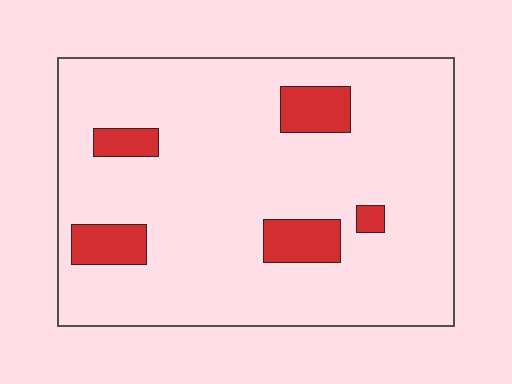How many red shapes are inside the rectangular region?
5.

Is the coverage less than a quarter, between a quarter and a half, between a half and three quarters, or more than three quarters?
Less than a quarter.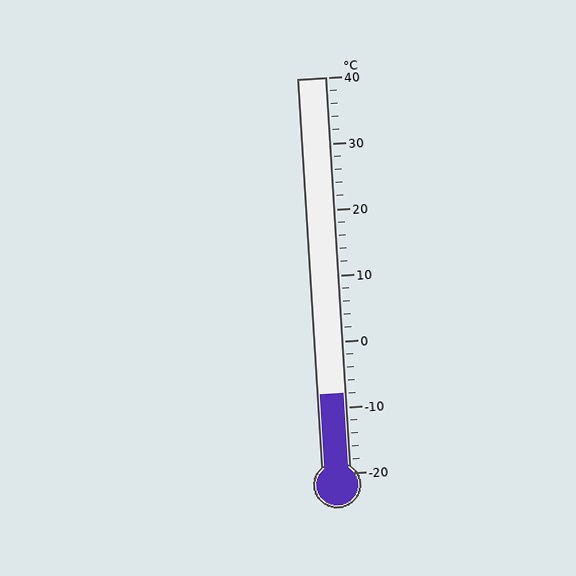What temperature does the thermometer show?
The thermometer shows approximately -8°C.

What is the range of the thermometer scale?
The thermometer scale ranges from -20°C to 40°C.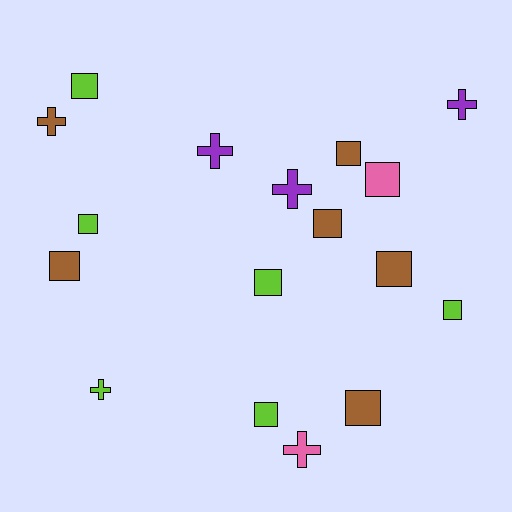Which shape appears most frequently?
Square, with 11 objects.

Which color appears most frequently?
Brown, with 6 objects.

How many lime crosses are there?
There is 1 lime cross.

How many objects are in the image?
There are 17 objects.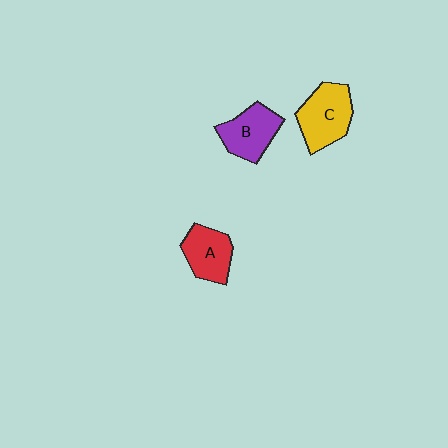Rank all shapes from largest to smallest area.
From largest to smallest: C (yellow), B (purple), A (red).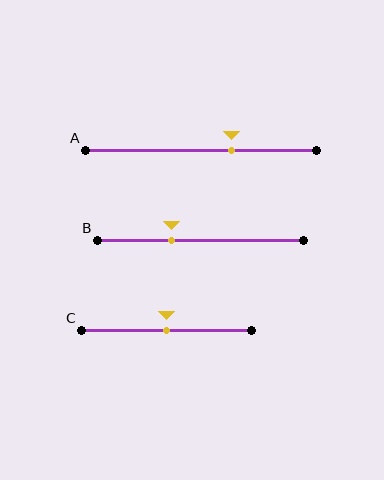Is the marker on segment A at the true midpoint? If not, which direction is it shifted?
No, the marker on segment A is shifted to the right by about 13% of the segment length.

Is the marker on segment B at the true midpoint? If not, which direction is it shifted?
No, the marker on segment B is shifted to the left by about 14% of the segment length.